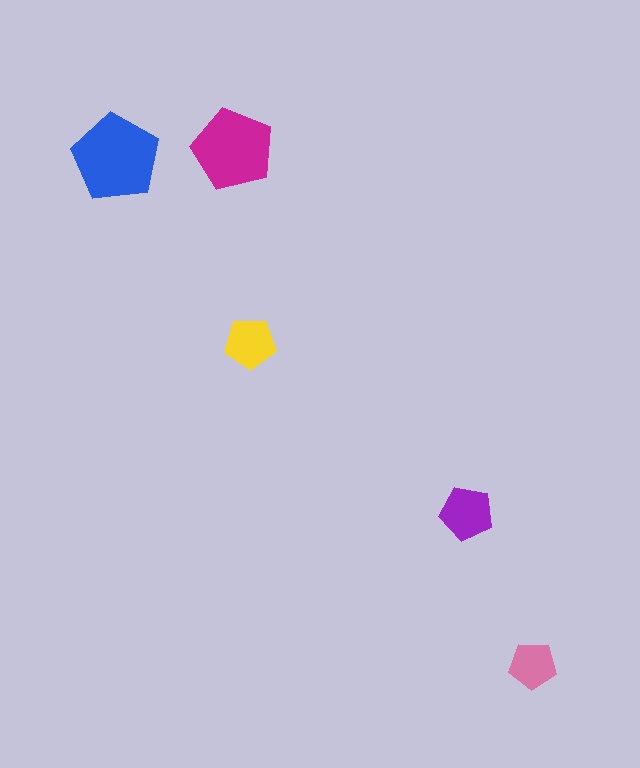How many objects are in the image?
There are 5 objects in the image.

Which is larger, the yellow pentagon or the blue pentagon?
The blue one.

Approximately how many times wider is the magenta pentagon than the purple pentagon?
About 1.5 times wider.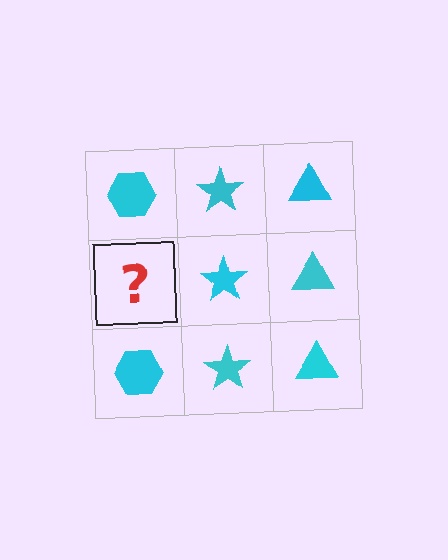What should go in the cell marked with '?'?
The missing cell should contain a cyan hexagon.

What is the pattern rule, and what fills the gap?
The rule is that each column has a consistent shape. The gap should be filled with a cyan hexagon.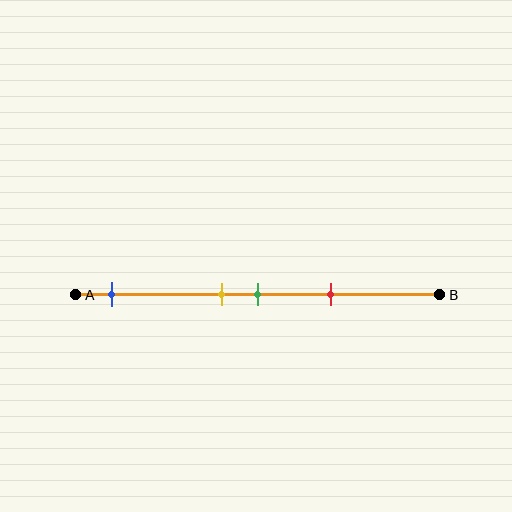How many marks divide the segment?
There are 4 marks dividing the segment.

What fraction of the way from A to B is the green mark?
The green mark is approximately 50% (0.5) of the way from A to B.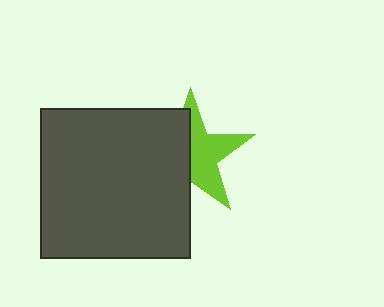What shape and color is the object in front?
The object in front is a dark gray square.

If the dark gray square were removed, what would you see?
You would see the complete lime star.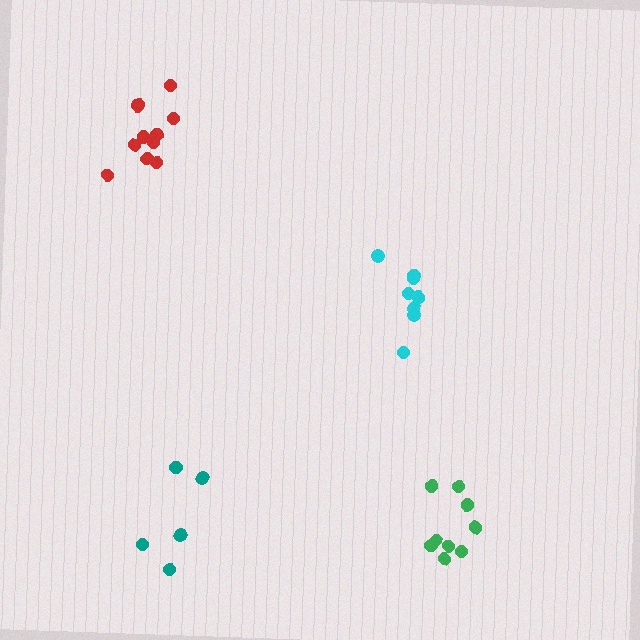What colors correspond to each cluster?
The clusters are colored: green, teal, red, cyan.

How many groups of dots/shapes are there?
There are 4 groups.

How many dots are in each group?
Group 1: 9 dots, Group 2: 5 dots, Group 3: 11 dots, Group 4: 8 dots (33 total).